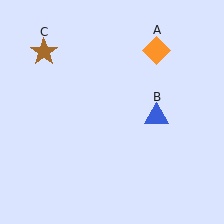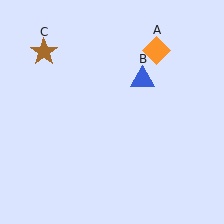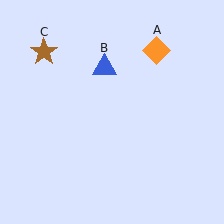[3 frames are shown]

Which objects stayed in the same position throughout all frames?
Orange diamond (object A) and brown star (object C) remained stationary.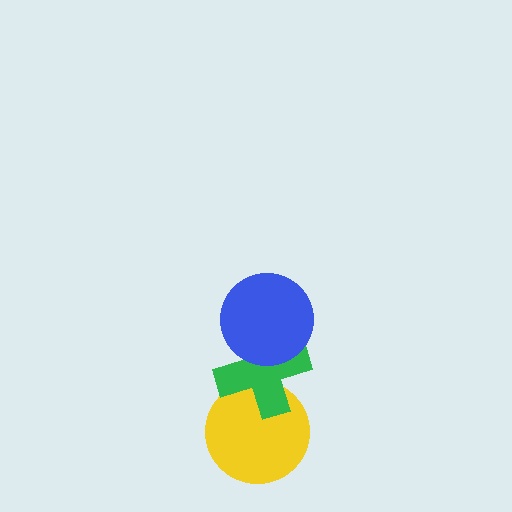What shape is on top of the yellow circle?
The green cross is on top of the yellow circle.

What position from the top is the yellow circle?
The yellow circle is 3rd from the top.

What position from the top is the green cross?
The green cross is 2nd from the top.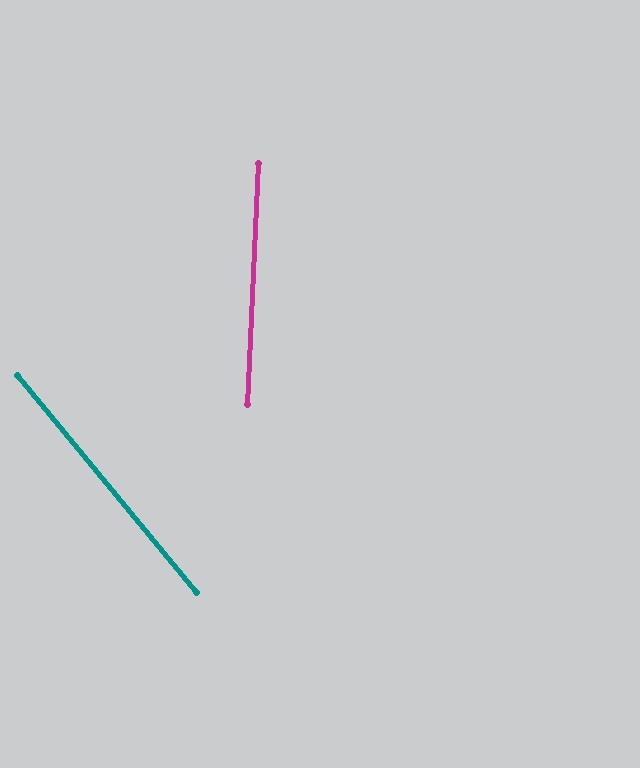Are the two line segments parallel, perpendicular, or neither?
Neither parallel nor perpendicular — they differ by about 42°.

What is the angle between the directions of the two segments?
Approximately 42 degrees.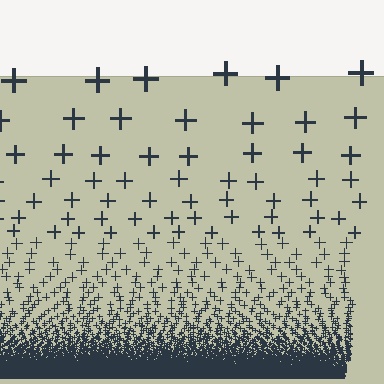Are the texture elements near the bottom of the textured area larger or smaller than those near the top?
Smaller. The gradient is inverted — elements near the bottom are smaller and denser.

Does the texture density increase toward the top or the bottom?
Density increases toward the bottom.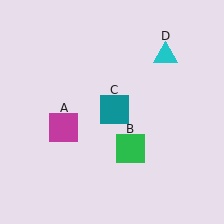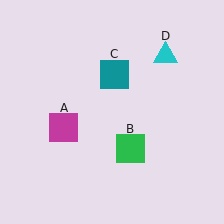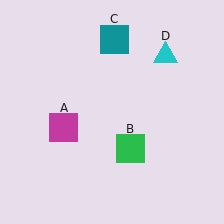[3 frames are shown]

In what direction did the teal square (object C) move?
The teal square (object C) moved up.